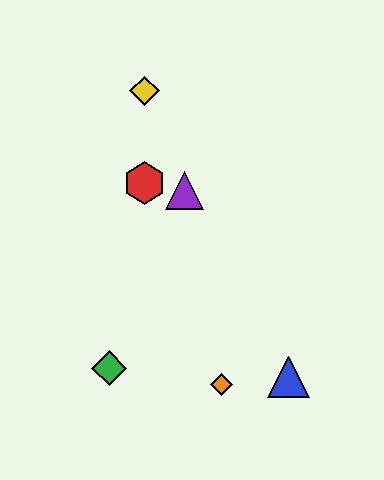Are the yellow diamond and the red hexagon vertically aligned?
Yes, both are at x≈145.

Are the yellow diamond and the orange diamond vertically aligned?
No, the yellow diamond is at x≈145 and the orange diamond is at x≈221.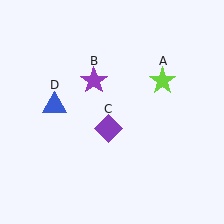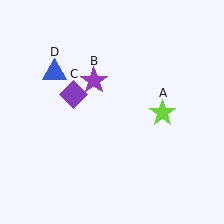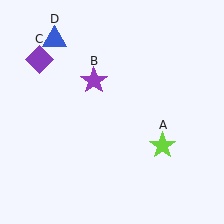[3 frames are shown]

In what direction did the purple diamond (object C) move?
The purple diamond (object C) moved up and to the left.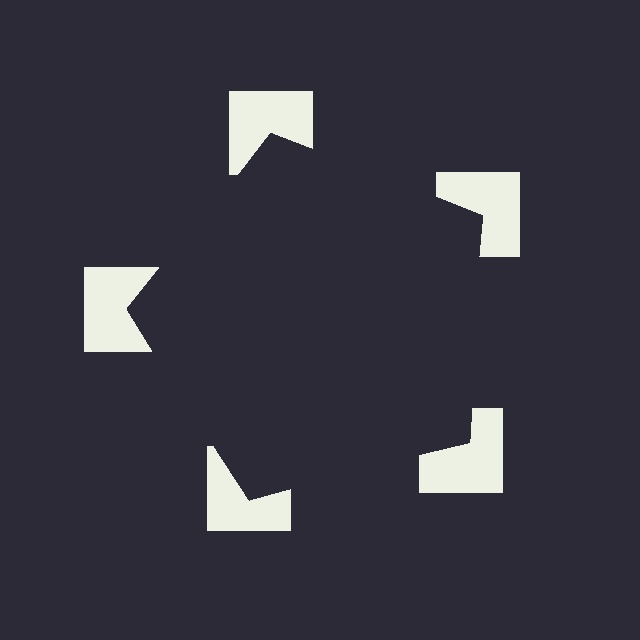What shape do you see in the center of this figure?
An illusory pentagon — its edges are inferred from the aligned wedge cuts in the notched squares, not physically drawn.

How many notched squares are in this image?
There are 5 — one at each vertex of the illusory pentagon.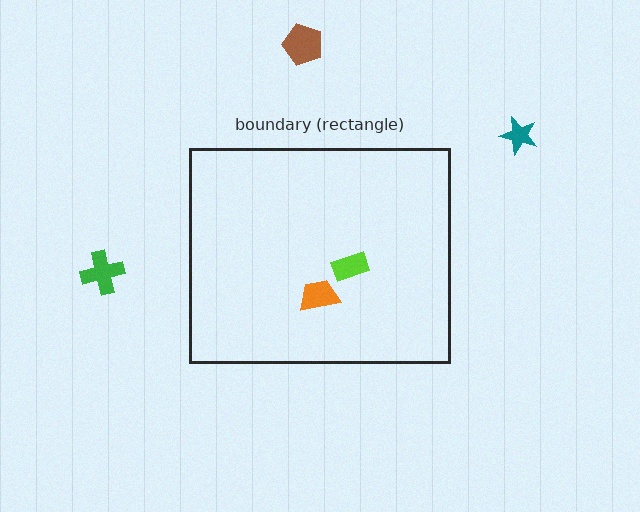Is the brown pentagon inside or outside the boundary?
Outside.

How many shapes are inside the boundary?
2 inside, 3 outside.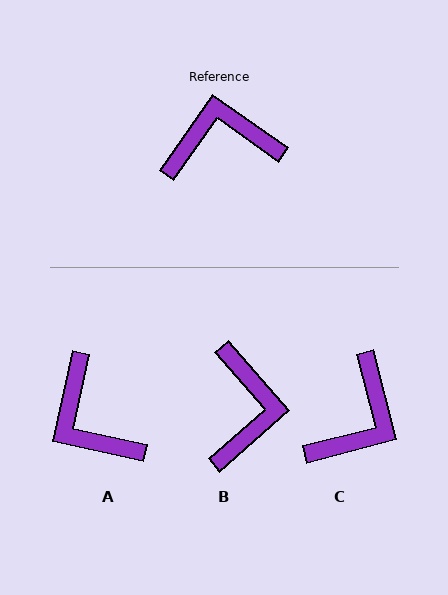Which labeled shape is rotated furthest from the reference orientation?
C, about 130 degrees away.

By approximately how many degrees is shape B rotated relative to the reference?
Approximately 104 degrees clockwise.